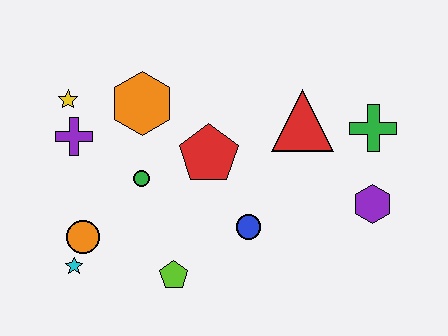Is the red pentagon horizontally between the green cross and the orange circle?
Yes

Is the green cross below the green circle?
No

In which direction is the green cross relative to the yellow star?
The green cross is to the right of the yellow star.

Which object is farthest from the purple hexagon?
The yellow star is farthest from the purple hexagon.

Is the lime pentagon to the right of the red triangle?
No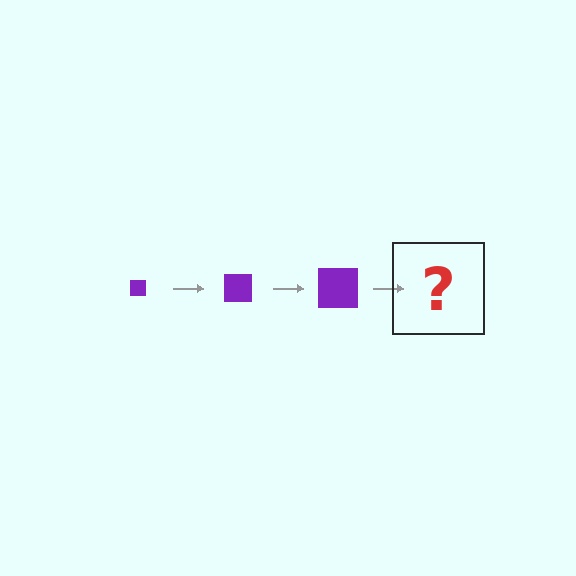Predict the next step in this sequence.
The next step is a purple square, larger than the previous one.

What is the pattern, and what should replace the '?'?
The pattern is that the square gets progressively larger each step. The '?' should be a purple square, larger than the previous one.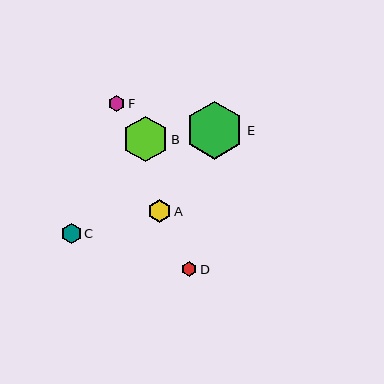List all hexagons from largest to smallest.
From largest to smallest: E, B, A, C, F, D.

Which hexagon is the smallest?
Hexagon D is the smallest with a size of approximately 16 pixels.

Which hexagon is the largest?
Hexagon E is the largest with a size of approximately 58 pixels.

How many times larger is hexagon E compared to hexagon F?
Hexagon E is approximately 3.5 times the size of hexagon F.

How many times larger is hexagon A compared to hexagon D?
Hexagon A is approximately 1.4 times the size of hexagon D.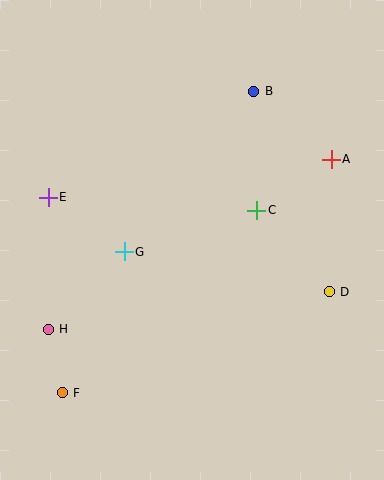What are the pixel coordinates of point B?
Point B is at (254, 91).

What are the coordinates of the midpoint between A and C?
The midpoint between A and C is at (294, 185).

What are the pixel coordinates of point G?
Point G is at (124, 252).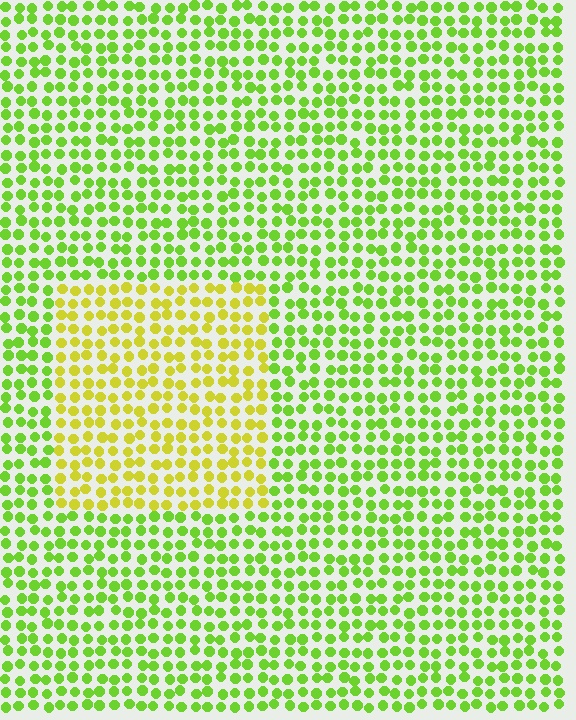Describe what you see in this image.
The image is filled with small lime elements in a uniform arrangement. A rectangle-shaped region is visible where the elements are tinted to a slightly different hue, forming a subtle color boundary.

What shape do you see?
I see a rectangle.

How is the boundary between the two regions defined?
The boundary is defined purely by a slight shift in hue (about 35 degrees). Spacing, size, and orientation are identical on both sides.